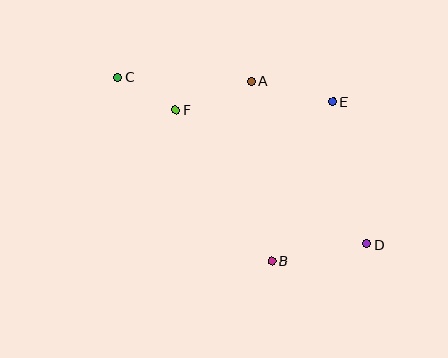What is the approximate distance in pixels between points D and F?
The distance between D and F is approximately 234 pixels.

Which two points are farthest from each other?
Points C and D are farthest from each other.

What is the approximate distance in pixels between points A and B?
The distance between A and B is approximately 181 pixels.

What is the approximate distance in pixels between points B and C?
The distance between B and C is approximately 240 pixels.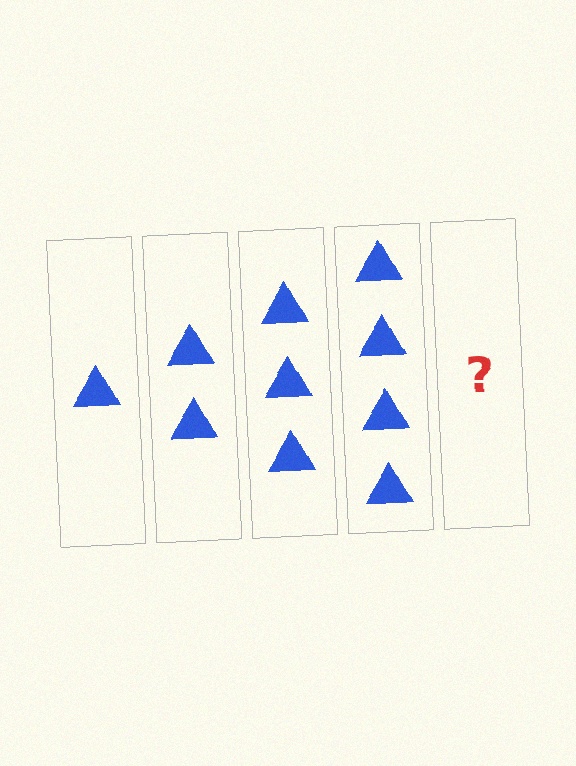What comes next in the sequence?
The next element should be 5 triangles.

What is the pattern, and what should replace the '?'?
The pattern is that each step adds one more triangle. The '?' should be 5 triangles.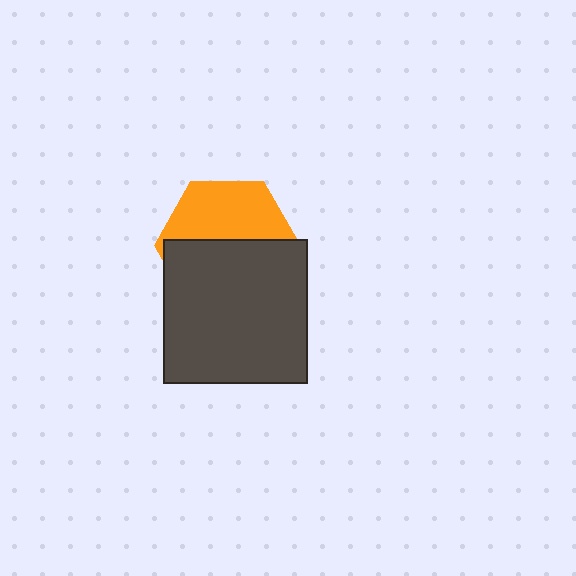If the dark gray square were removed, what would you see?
You would see the complete orange hexagon.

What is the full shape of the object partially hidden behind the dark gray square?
The partially hidden object is an orange hexagon.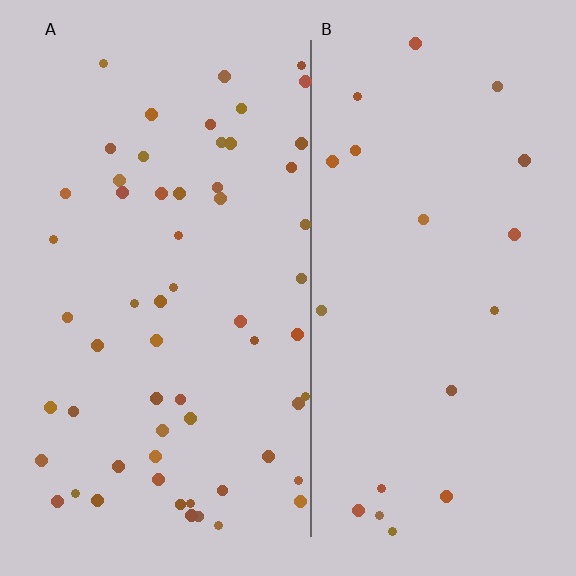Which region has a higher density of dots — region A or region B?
A (the left).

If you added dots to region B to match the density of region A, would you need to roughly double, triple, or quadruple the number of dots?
Approximately triple.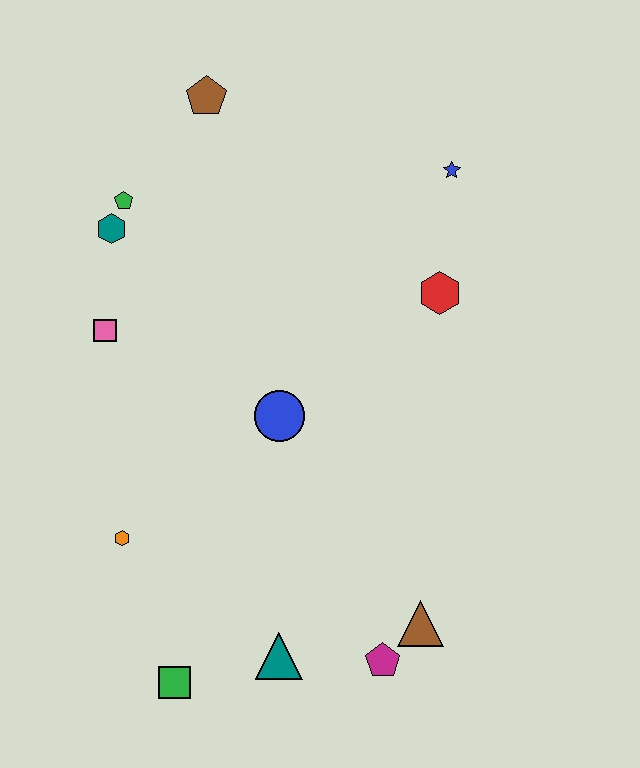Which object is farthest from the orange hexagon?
The blue star is farthest from the orange hexagon.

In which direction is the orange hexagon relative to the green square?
The orange hexagon is above the green square.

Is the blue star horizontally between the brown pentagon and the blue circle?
No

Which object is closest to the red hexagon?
The blue star is closest to the red hexagon.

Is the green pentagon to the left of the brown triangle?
Yes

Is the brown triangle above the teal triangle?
Yes